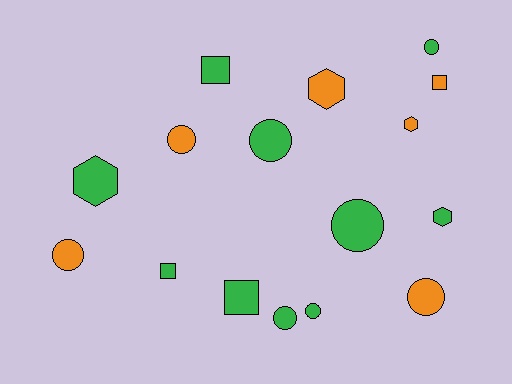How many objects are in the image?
There are 16 objects.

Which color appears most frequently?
Green, with 10 objects.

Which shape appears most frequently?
Circle, with 8 objects.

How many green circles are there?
There are 5 green circles.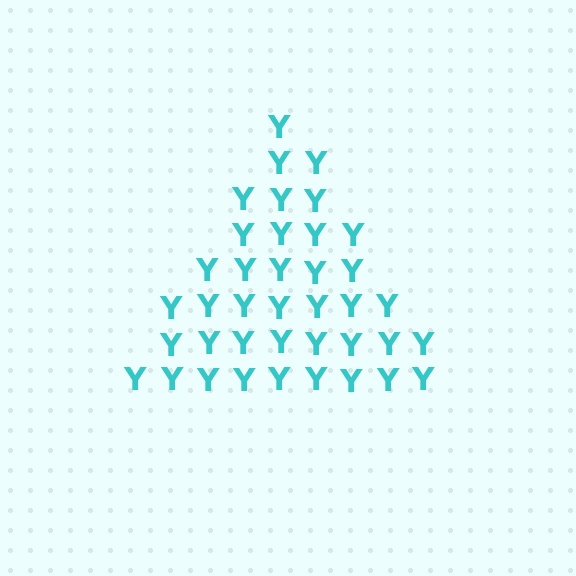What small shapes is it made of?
It is made of small letter Y's.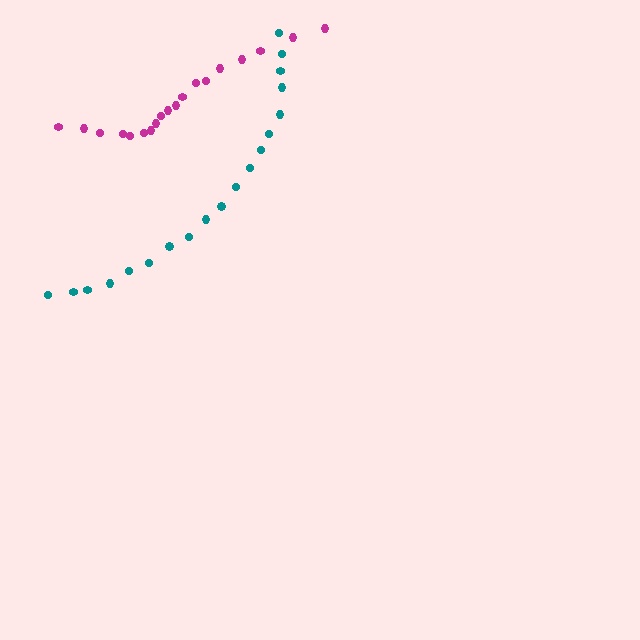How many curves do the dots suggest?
There are 2 distinct paths.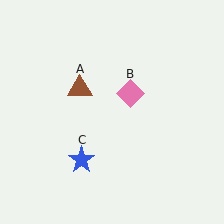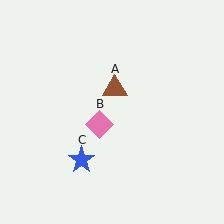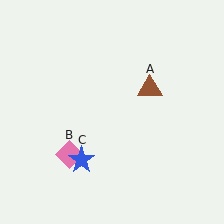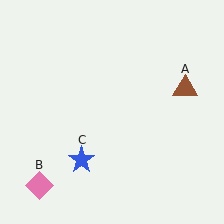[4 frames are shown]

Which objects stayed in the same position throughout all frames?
Blue star (object C) remained stationary.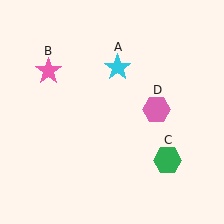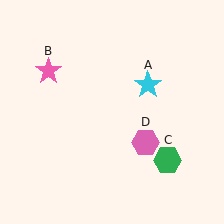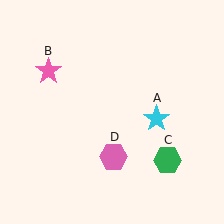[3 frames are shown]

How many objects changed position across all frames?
2 objects changed position: cyan star (object A), pink hexagon (object D).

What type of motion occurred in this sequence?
The cyan star (object A), pink hexagon (object D) rotated clockwise around the center of the scene.